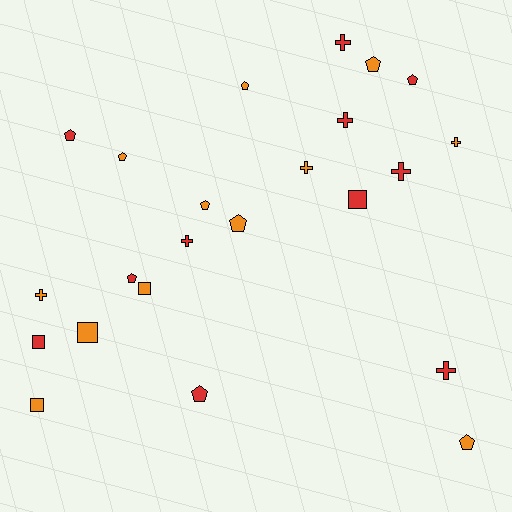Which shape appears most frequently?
Pentagon, with 10 objects.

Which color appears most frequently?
Orange, with 12 objects.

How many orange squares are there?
There are 3 orange squares.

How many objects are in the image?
There are 23 objects.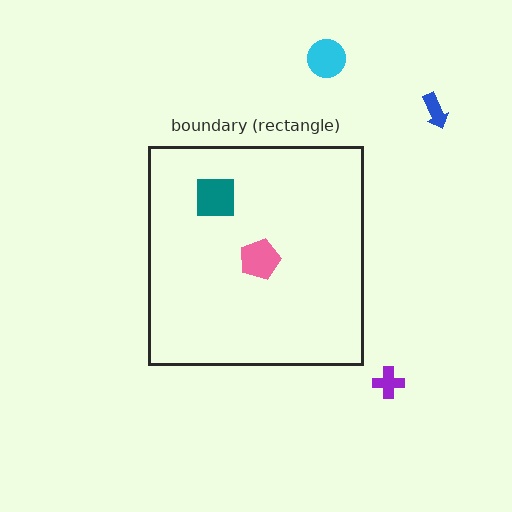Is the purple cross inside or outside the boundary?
Outside.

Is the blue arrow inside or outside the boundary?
Outside.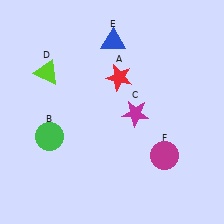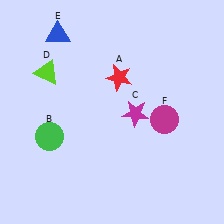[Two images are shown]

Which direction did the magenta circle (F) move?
The magenta circle (F) moved up.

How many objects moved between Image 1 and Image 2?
2 objects moved between the two images.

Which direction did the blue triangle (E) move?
The blue triangle (E) moved left.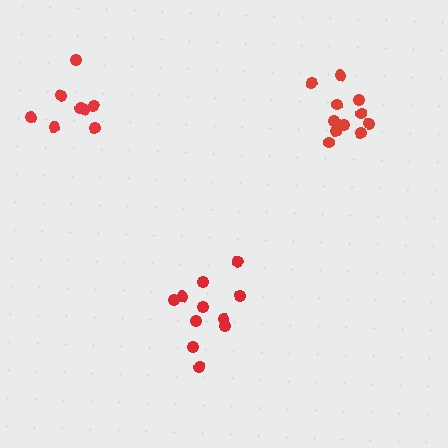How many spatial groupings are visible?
There are 3 spatial groupings.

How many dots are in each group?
Group 1: 11 dots, Group 2: 8 dots, Group 3: 11 dots (30 total).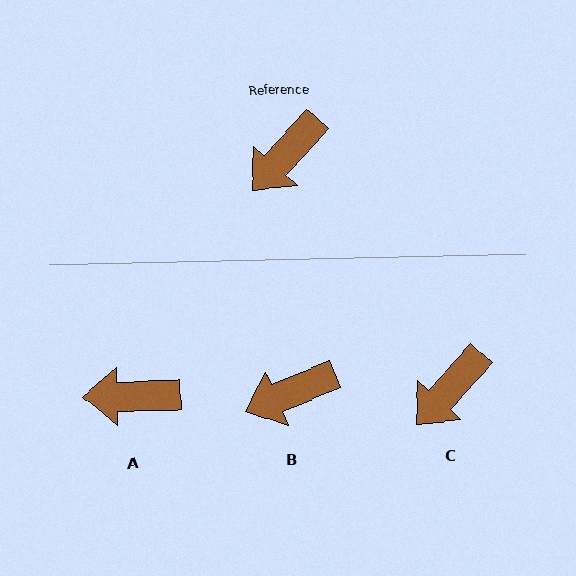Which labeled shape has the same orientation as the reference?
C.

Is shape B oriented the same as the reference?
No, it is off by about 25 degrees.